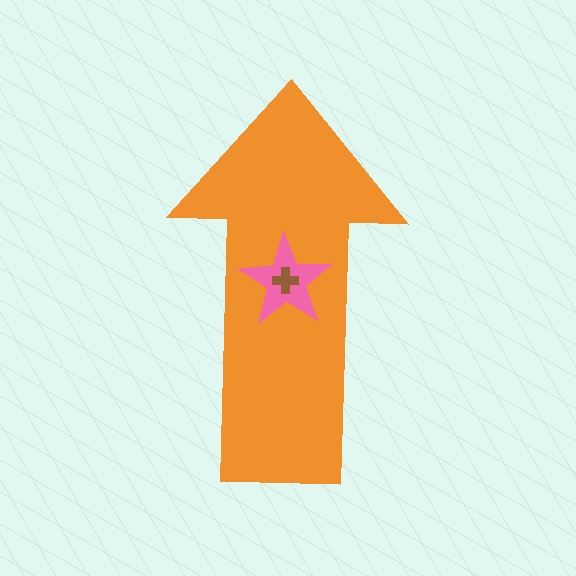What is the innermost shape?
The brown cross.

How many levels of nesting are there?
3.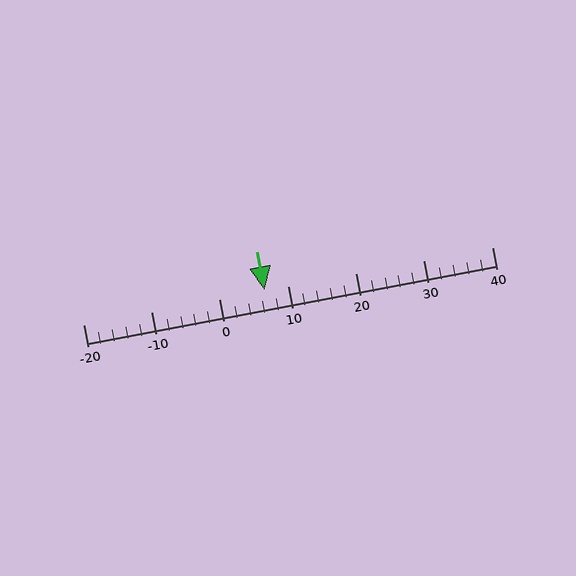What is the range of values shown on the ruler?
The ruler shows values from -20 to 40.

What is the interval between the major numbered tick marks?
The major tick marks are spaced 10 units apart.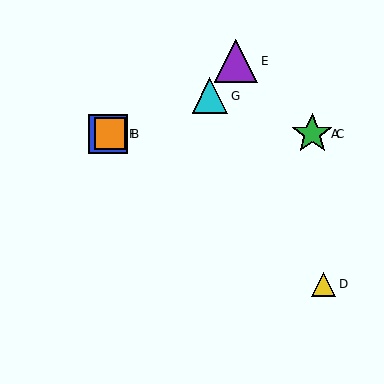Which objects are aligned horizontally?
Objects A, B, C, F are aligned horizontally.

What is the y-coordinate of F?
Object F is at y≈134.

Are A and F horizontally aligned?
Yes, both are at y≈134.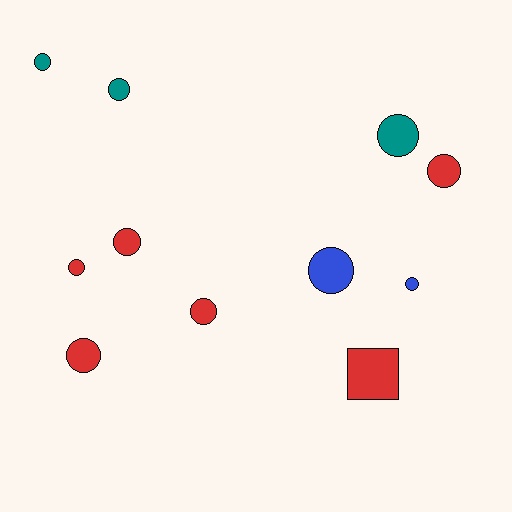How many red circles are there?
There are 5 red circles.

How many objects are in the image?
There are 11 objects.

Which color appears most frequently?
Red, with 6 objects.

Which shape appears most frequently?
Circle, with 10 objects.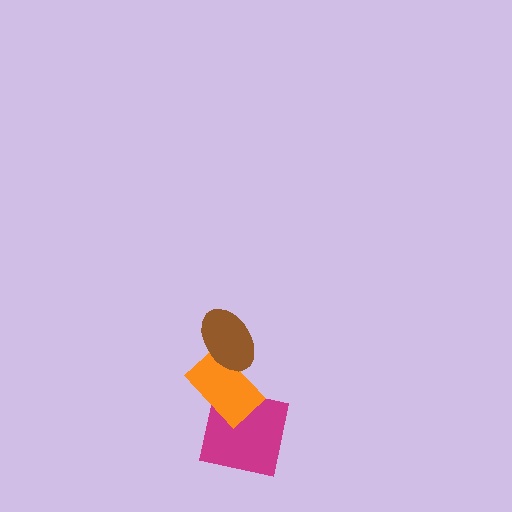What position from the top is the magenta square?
The magenta square is 3rd from the top.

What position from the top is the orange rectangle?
The orange rectangle is 2nd from the top.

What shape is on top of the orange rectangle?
The brown ellipse is on top of the orange rectangle.